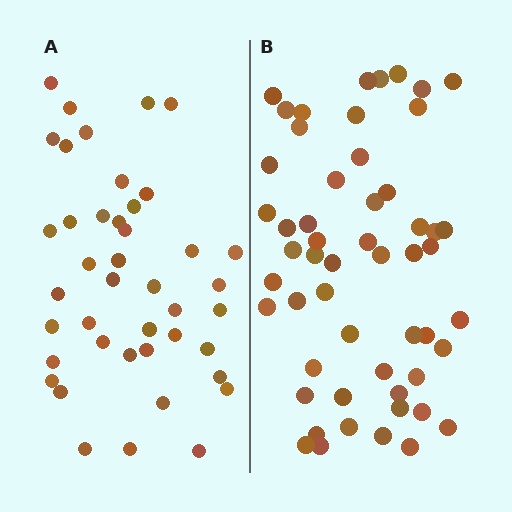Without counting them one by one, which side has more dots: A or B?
Region B (the right region) has more dots.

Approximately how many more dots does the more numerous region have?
Region B has roughly 12 or so more dots than region A.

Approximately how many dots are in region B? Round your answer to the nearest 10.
About 50 dots. (The exact count is 54, which rounds to 50.)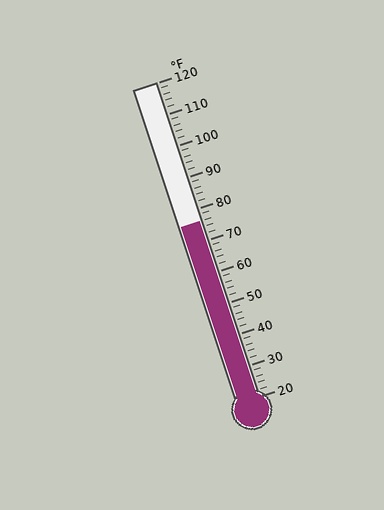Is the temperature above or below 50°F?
The temperature is above 50°F.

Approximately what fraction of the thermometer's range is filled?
The thermometer is filled to approximately 55% of its range.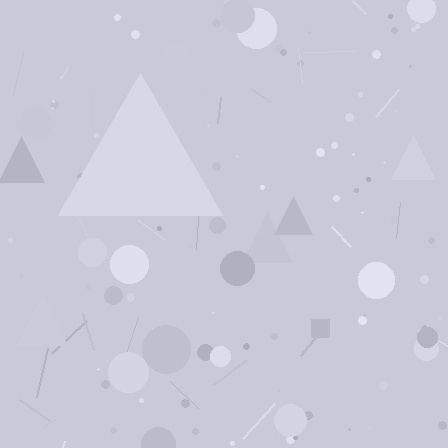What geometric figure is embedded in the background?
A triangle is embedded in the background.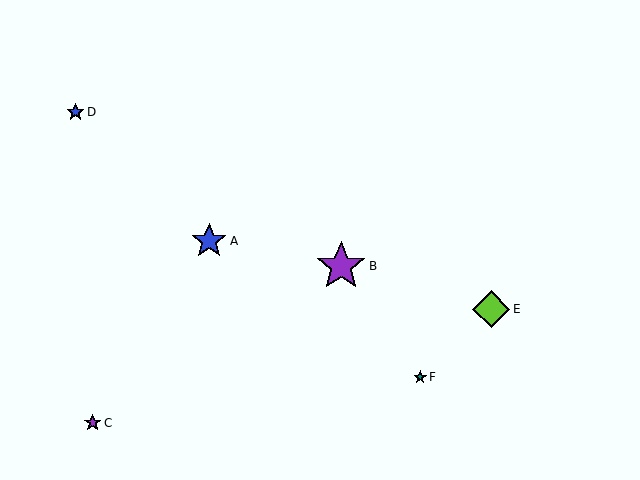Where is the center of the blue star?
The center of the blue star is at (75, 112).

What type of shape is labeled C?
Shape C is a purple star.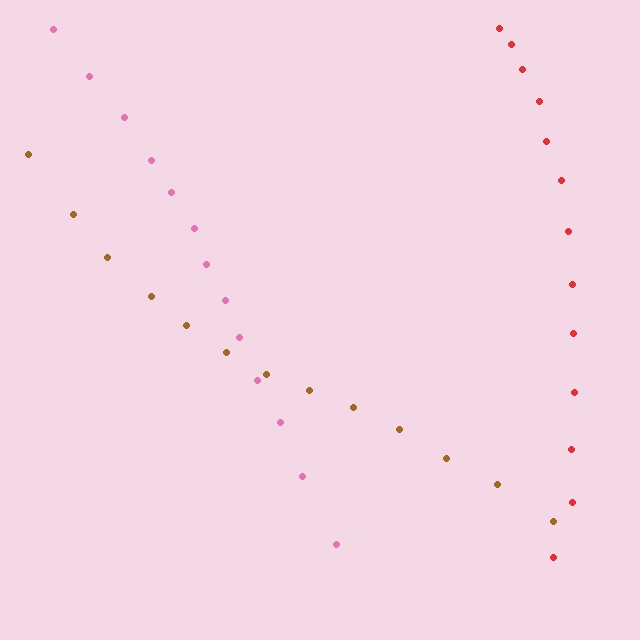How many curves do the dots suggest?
There are 3 distinct paths.